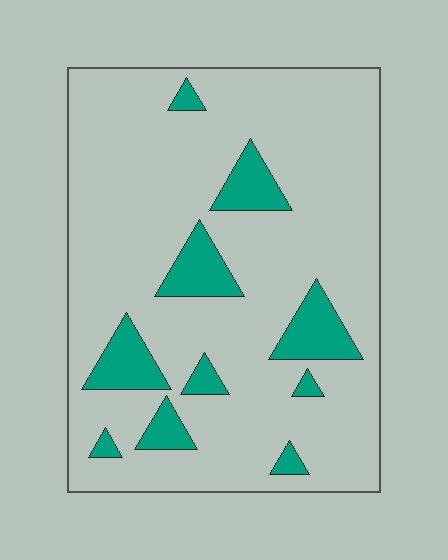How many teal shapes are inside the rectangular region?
10.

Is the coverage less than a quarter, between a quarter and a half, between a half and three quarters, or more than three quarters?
Less than a quarter.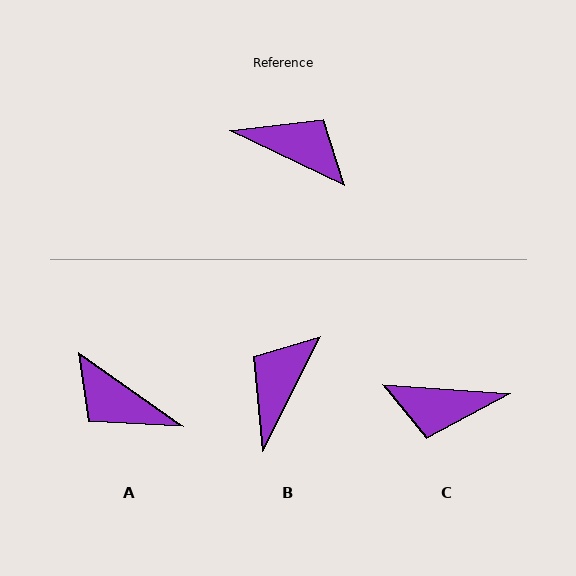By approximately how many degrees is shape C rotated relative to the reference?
Approximately 159 degrees clockwise.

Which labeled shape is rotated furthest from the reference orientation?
A, about 171 degrees away.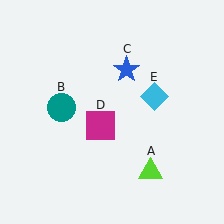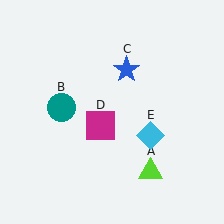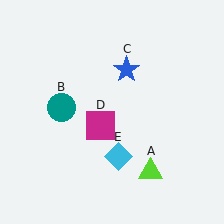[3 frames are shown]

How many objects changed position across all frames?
1 object changed position: cyan diamond (object E).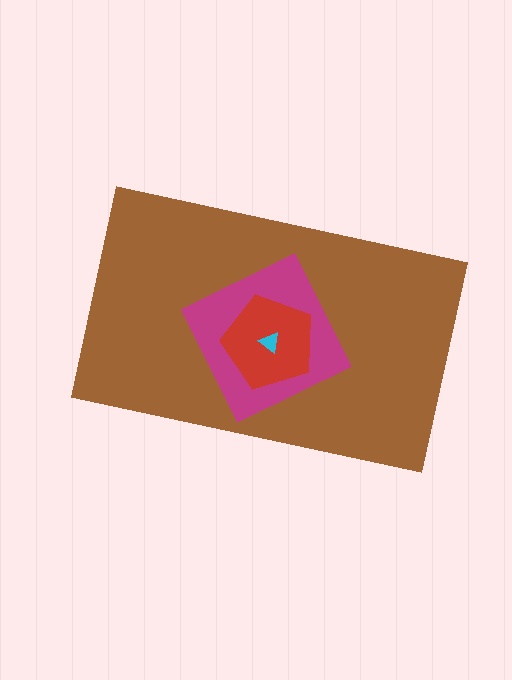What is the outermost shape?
The brown rectangle.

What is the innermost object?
The cyan triangle.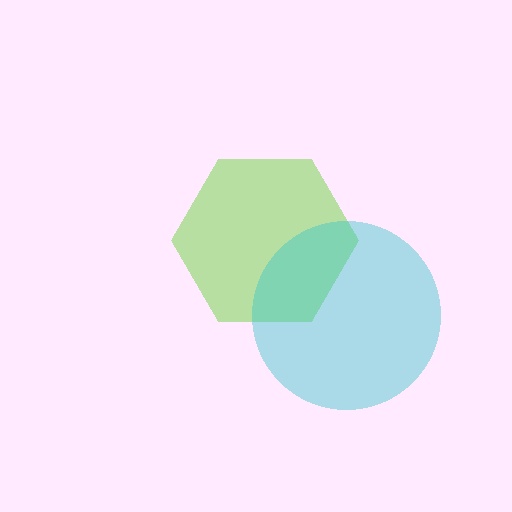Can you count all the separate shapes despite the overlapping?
Yes, there are 2 separate shapes.